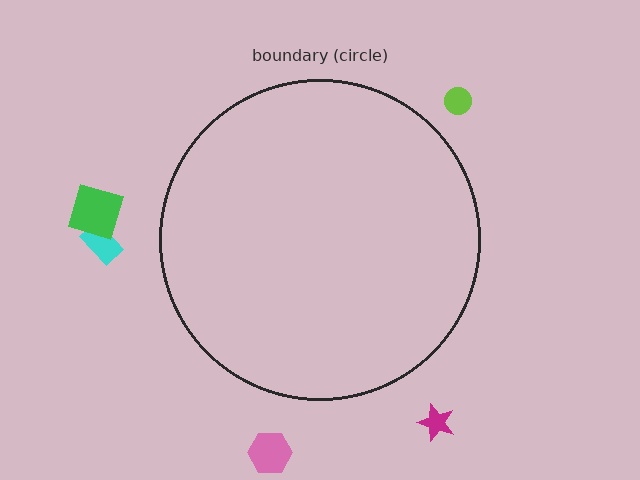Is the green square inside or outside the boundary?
Outside.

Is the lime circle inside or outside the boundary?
Outside.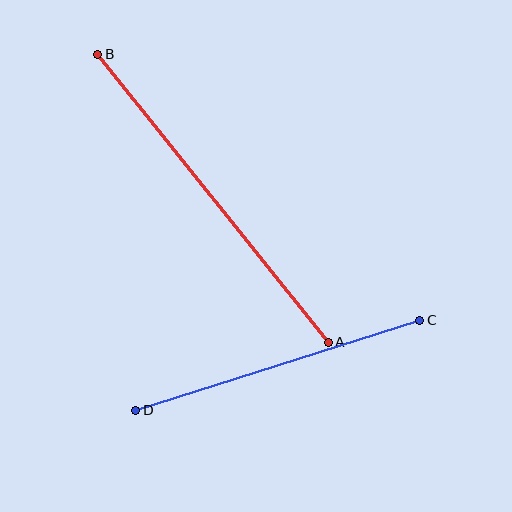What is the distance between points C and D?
The distance is approximately 298 pixels.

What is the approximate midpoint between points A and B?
The midpoint is at approximately (213, 198) pixels.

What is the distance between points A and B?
The distance is approximately 369 pixels.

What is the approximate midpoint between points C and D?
The midpoint is at approximately (278, 365) pixels.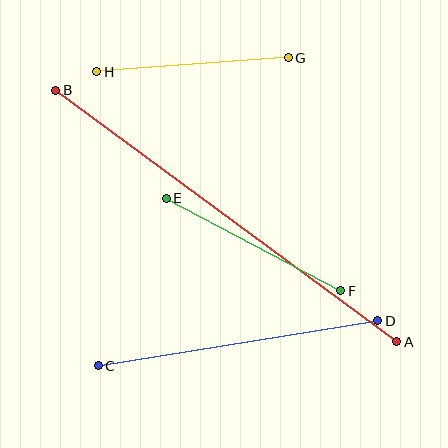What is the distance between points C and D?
The distance is approximately 283 pixels.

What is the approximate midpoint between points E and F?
The midpoint is at approximately (254, 245) pixels.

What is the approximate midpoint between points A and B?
The midpoint is at approximately (226, 216) pixels.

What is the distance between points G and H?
The distance is approximately 192 pixels.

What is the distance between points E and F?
The distance is approximately 197 pixels.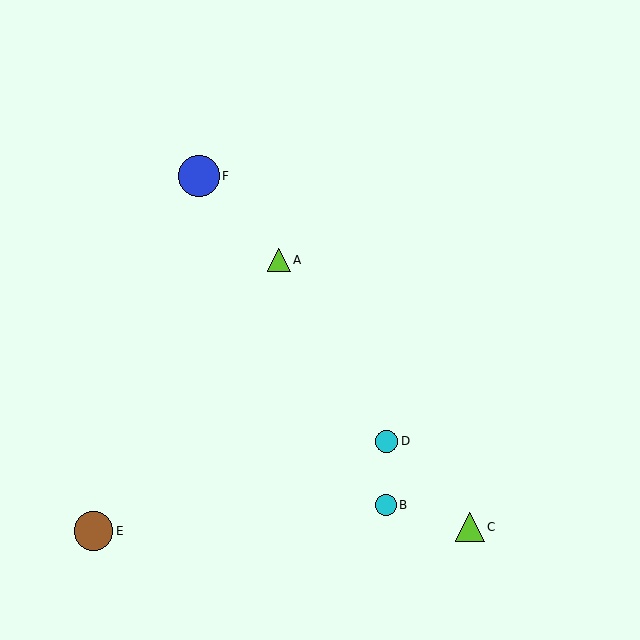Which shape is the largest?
The blue circle (labeled F) is the largest.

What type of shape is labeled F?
Shape F is a blue circle.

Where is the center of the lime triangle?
The center of the lime triangle is at (470, 527).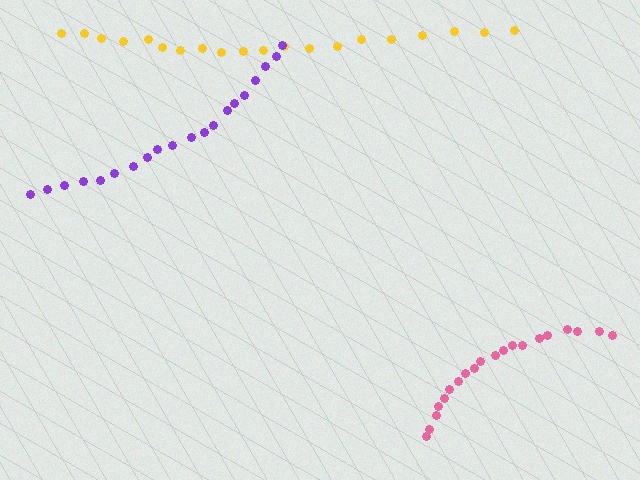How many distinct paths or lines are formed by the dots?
There are 3 distinct paths.